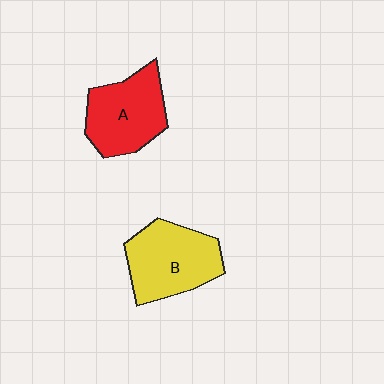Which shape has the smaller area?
Shape A (red).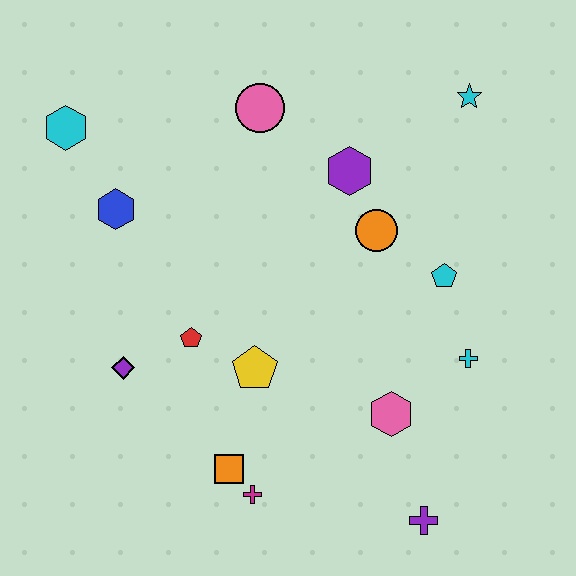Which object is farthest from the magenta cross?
The cyan star is farthest from the magenta cross.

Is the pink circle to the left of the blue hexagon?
No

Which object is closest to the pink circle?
The purple hexagon is closest to the pink circle.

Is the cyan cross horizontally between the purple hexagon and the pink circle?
No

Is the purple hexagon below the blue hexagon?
No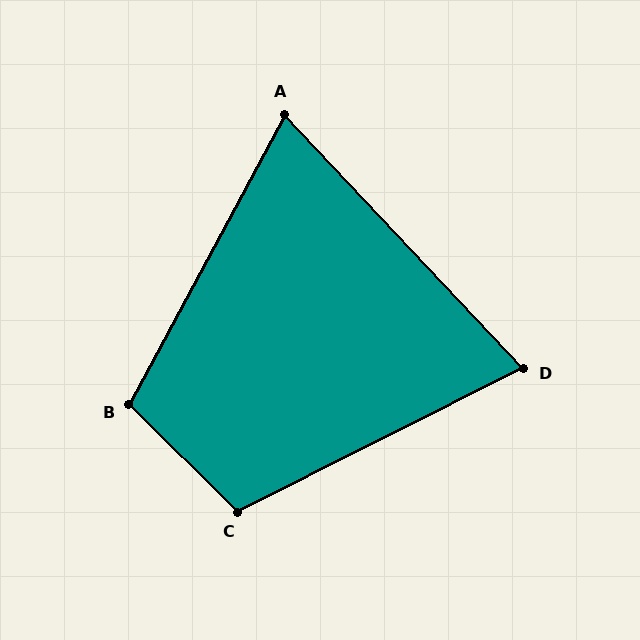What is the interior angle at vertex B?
Approximately 107 degrees (obtuse).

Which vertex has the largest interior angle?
C, at approximately 109 degrees.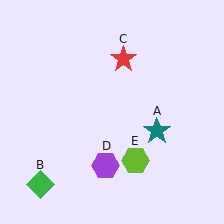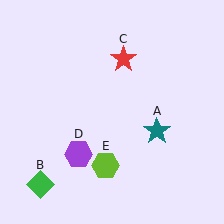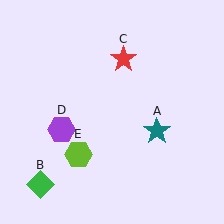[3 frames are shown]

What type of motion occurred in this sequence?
The purple hexagon (object D), lime hexagon (object E) rotated clockwise around the center of the scene.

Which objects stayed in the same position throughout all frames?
Teal star (object A) and green diamond (object B) and red star (object C) remained stationary.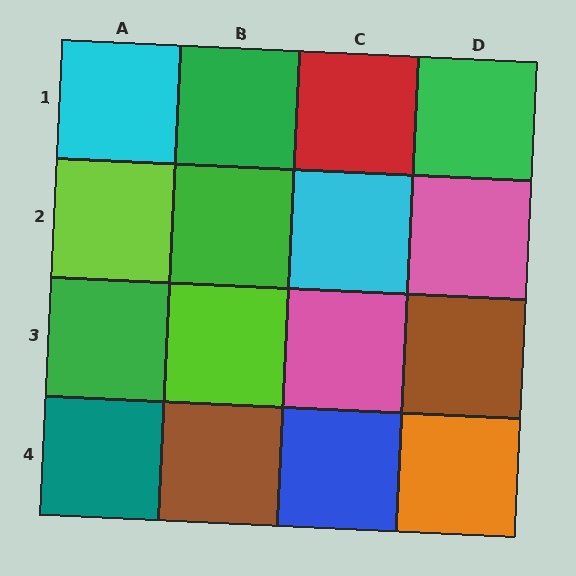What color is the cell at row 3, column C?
Pink.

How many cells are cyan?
2 cells are cyan.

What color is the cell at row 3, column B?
Lime.